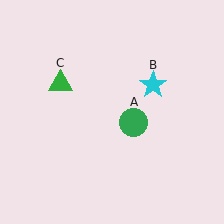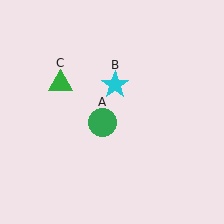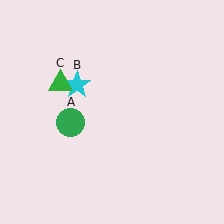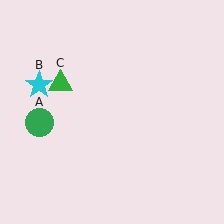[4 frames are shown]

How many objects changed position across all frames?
2 objects changed position: green circle (object A), cyan star (object B).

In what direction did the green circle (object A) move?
The green circle (object A) moved left.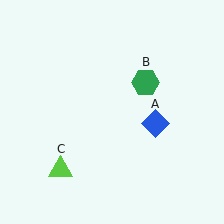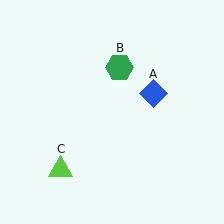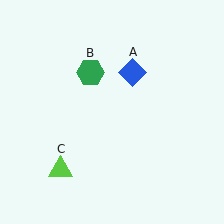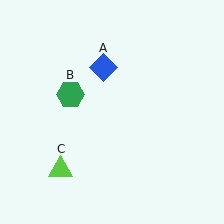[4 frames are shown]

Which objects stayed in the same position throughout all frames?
Lime triangle (object C) remained stationary.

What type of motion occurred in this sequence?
The blue diamond (object A), green hexagon (object B) rotated counterclockwise around the center of the scene.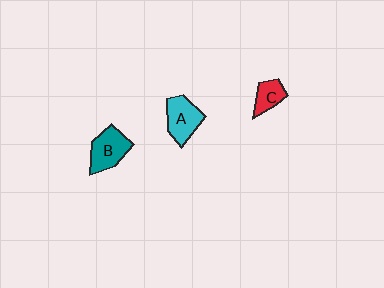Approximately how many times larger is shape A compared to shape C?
Approximately 1.6 times.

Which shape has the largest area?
Shape B (teal).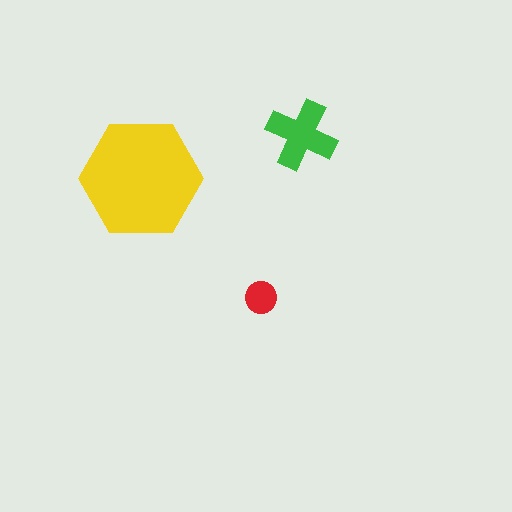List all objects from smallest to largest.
The red circle, the green cross, the yellow hexagon.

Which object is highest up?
The green cross is topmost.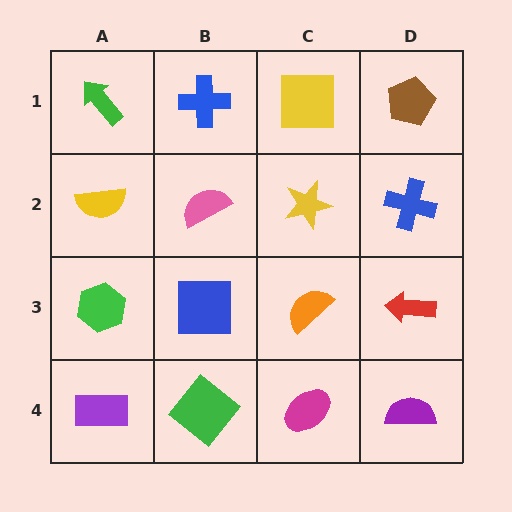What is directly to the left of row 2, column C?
A pink semicircle.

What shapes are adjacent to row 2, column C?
A yellow square (row 1, column C), an orange semicircle (row 3, column C), a pink semicircle (row 2, column B), a blue cross (row 2, column D).